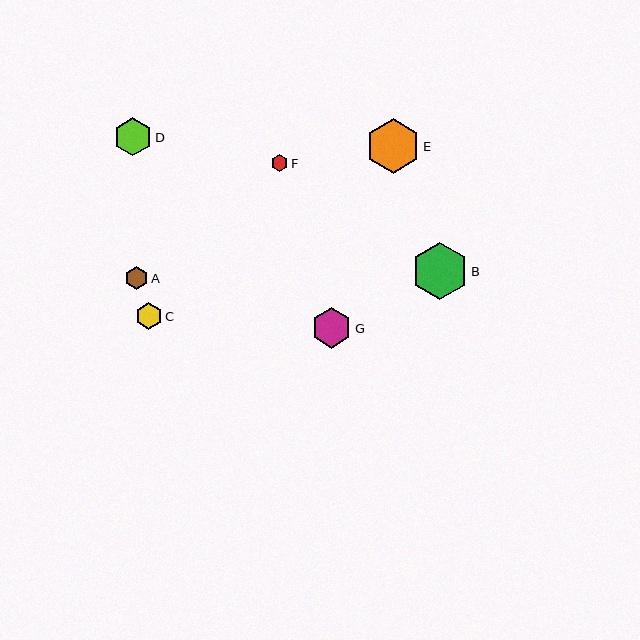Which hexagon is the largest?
Hexagon B is the largest with a size of approximately 57 pixels.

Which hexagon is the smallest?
Hexagon F is the smallest with a size of approximately 17 pixels.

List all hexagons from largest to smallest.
From largest to smallest: B, E, G, D, C, A, F.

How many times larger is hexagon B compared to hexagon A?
Hexagon B is approximately 2.5 times the size of hexagon A.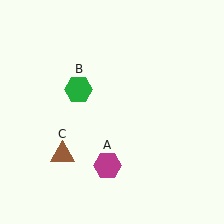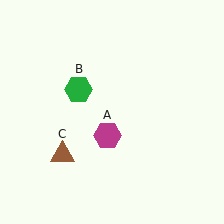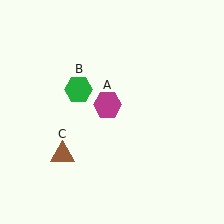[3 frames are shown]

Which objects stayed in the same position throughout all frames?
Green hexagon (object B) and brown triangle (object C) remained stationary.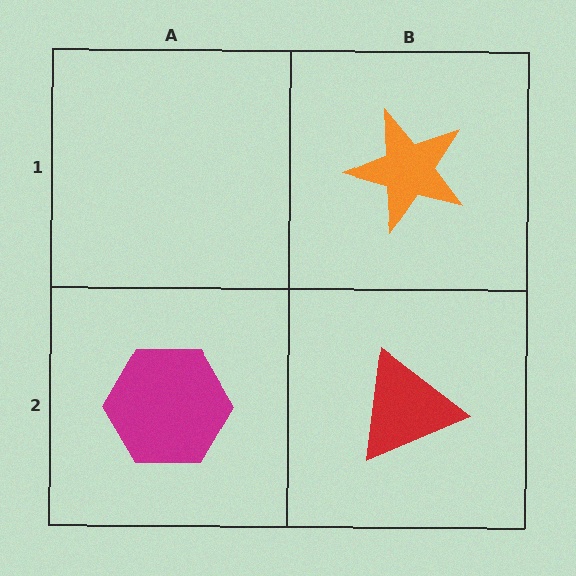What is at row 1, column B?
An orange star.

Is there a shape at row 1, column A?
No, that cell is empty.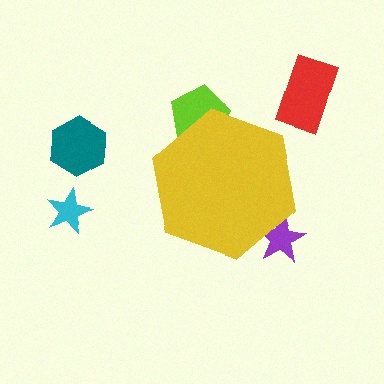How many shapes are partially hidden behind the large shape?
2 shapes are partially hidden.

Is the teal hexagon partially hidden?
No, the teal hexagon is fully visible.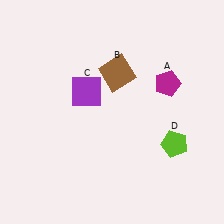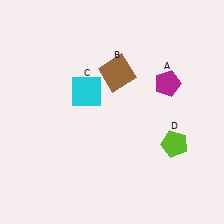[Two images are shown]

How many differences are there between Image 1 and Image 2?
There is 1 difference between the two images.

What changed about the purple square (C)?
In Image 1, C is purple. In Image 2, it changed to cyan.